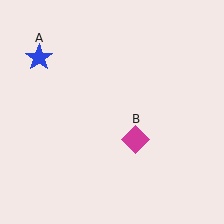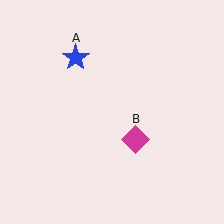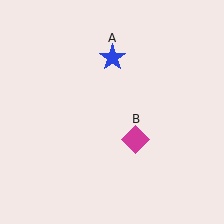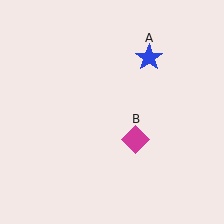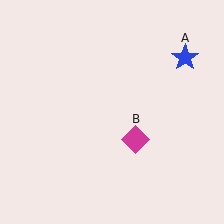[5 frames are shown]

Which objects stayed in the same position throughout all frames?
Magenta diamond (object B) remained stationary.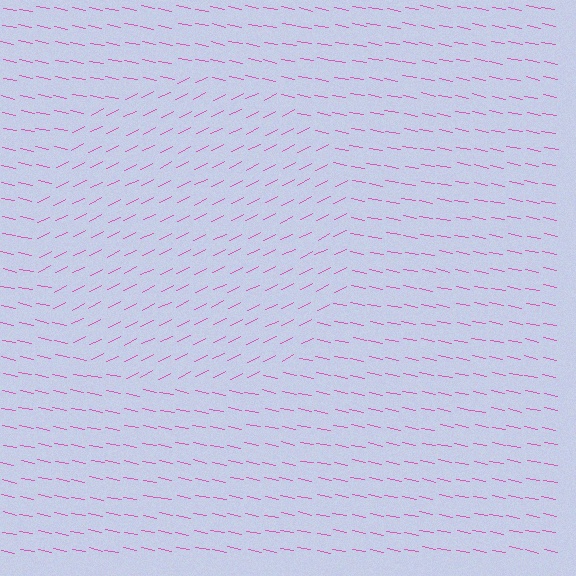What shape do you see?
I see a circle.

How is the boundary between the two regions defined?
The boundary is defined purely by a change in line orientation (approximately 37 degrees difference). All lines are the same color and thickness.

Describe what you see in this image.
The image is filled with small pink line segments. A circle region in the image has lines oriented differently from the surrounding lines, creating a visible texture boundary.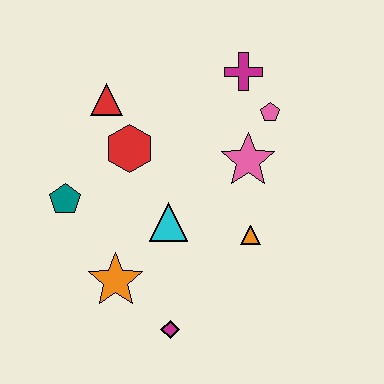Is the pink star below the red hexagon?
Yes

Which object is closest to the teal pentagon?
The red hexagon is closest to the teal pentagon.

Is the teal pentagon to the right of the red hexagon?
No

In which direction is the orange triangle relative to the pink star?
The orange triangle is below the pink star.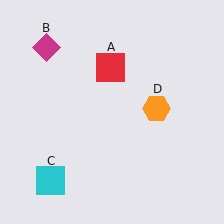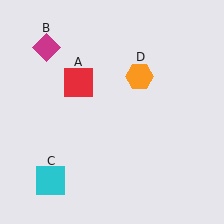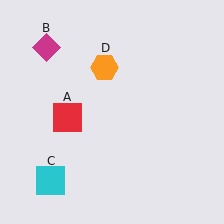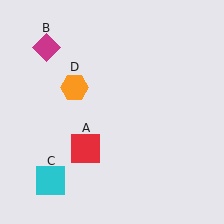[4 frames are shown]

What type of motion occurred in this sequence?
The red square (object A), orange hexagon (object D) rotated counterclockwise around the center of the scene.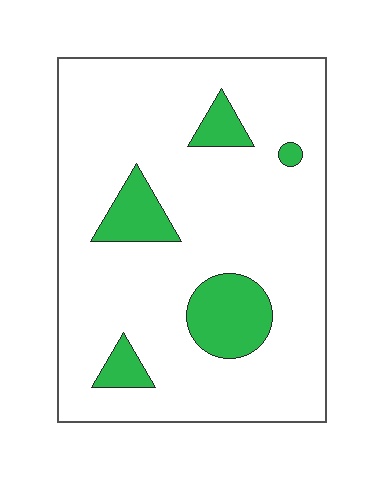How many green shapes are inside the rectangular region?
5.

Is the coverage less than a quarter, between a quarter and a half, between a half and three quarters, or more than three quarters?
Less than a quarter.